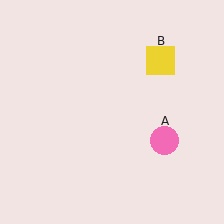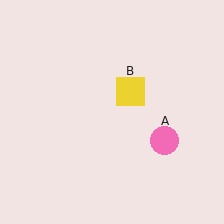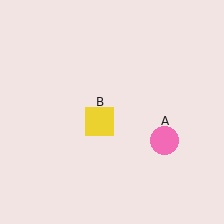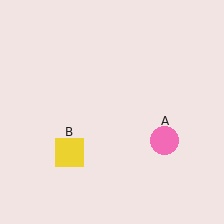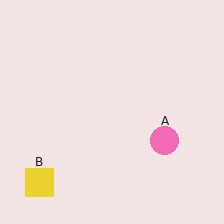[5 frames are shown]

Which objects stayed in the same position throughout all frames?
Pink circle (object A) remained stationary.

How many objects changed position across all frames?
1 object changed position: yellow square (object B).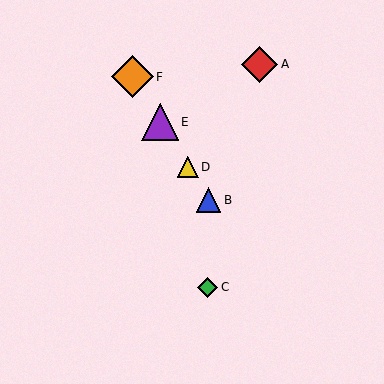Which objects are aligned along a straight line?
Objects B, D, E, F are aligned along a straight line.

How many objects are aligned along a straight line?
4 objects (B, D, E, F) are aligned along a straight line.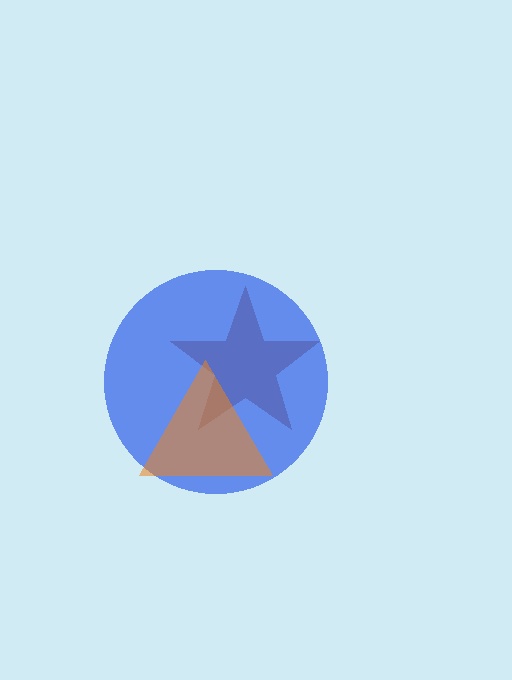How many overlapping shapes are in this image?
There are 3 overlapping shapes in the image.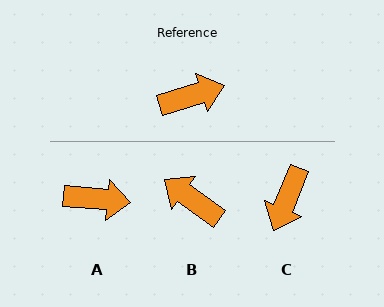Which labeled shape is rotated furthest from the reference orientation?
C, about 129 degrees away.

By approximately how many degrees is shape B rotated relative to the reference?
Approximately 126 degrees counter-clockwise.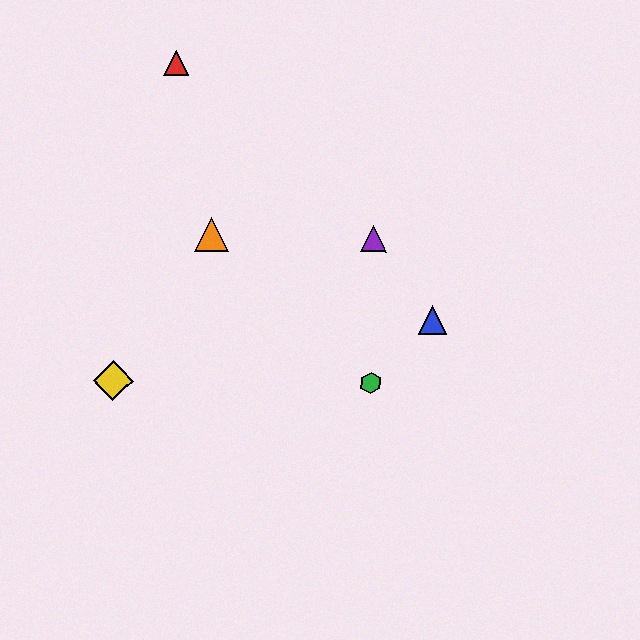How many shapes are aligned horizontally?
2 shapes (the green hexagon, the yellow diamond) are aligned horizontally.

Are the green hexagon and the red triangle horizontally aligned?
No, the green hexagon is at y≈383 and the red triangle is at y≈63.